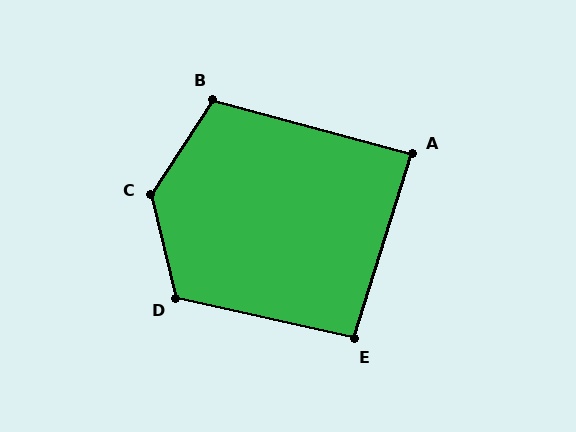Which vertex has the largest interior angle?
C, at approximately 133 degrees.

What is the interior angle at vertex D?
Approximately 116 degrees (obtuse).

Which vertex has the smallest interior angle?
A, at approximately 88 degrees.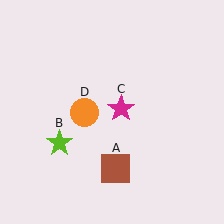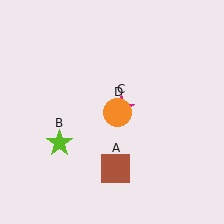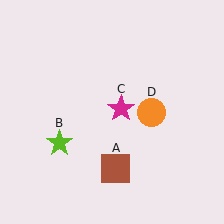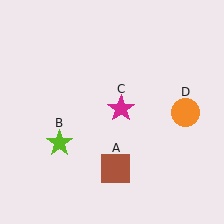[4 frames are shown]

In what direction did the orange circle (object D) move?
The orange circle (object D) moved right.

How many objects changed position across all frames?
1 object changed position: orange circle (object D).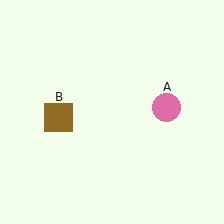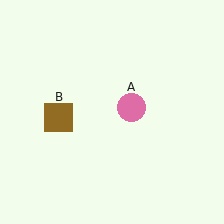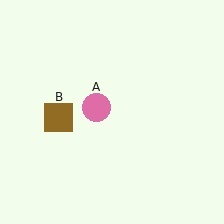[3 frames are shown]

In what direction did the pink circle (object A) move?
The pink circle (object A) moved left.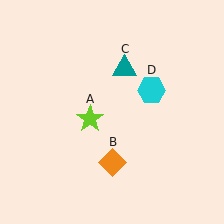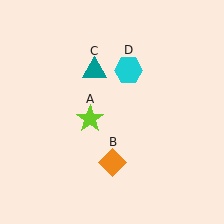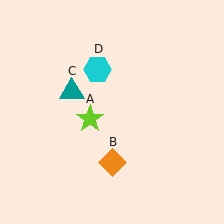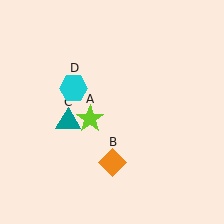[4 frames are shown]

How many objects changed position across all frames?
2 objects changed position: teal triangle (object C), cyan hexagon (object D).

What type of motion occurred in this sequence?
The teal triangle (object C), cyan hexagon (object D) rotated counterclockwise around the center of the scene.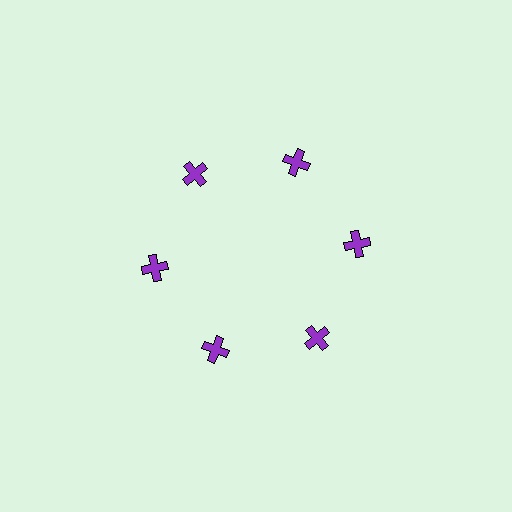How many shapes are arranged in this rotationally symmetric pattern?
There are 6 shapes, arranged in 6 groups of 1.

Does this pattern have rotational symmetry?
Yes, this pattern has 6-fold rotational symmetry. It looks the same after rotating 60 degrees around the center.